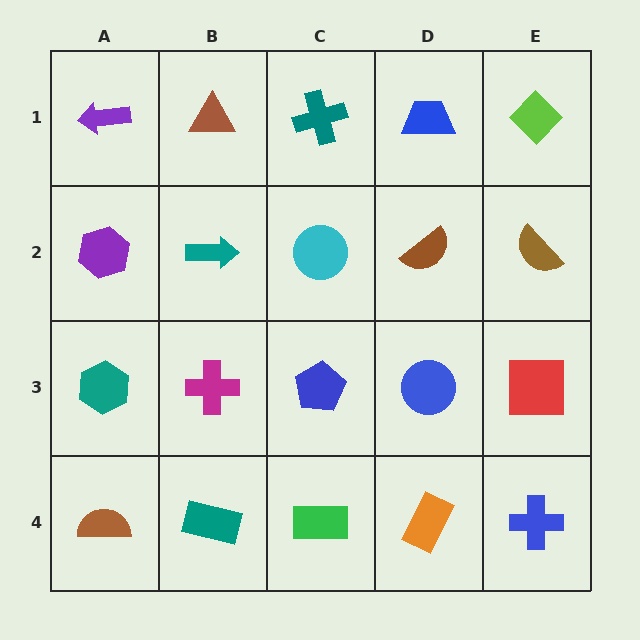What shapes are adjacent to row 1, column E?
A brown semicircle (row 2, column E), a blue trapezoid (row 1, column D).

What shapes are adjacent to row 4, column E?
A red square (row 3, column E), an orange rectangle (row 4, column D).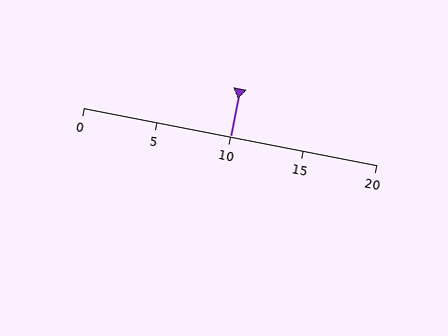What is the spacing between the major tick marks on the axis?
The major ticks are spaced 5 apart.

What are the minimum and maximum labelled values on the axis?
The axis runs from 0 to 20.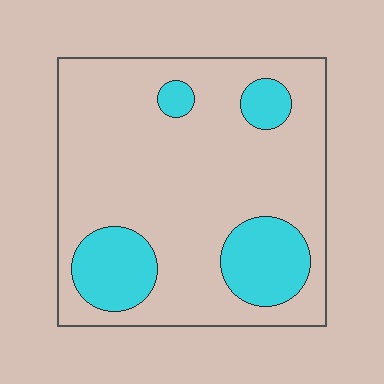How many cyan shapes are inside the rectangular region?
4.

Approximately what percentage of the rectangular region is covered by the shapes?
Approximately 20%.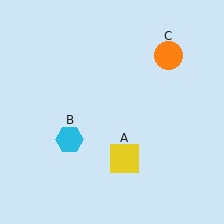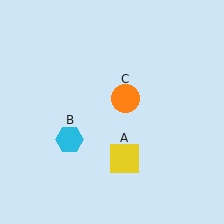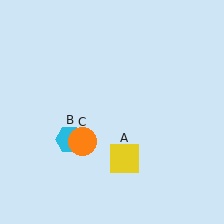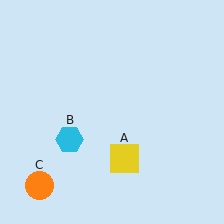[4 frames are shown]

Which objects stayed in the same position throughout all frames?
Yellow square (object A) and cyan hexagon (object B) remained stationary.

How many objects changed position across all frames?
1 object changed position: orange circle (object C).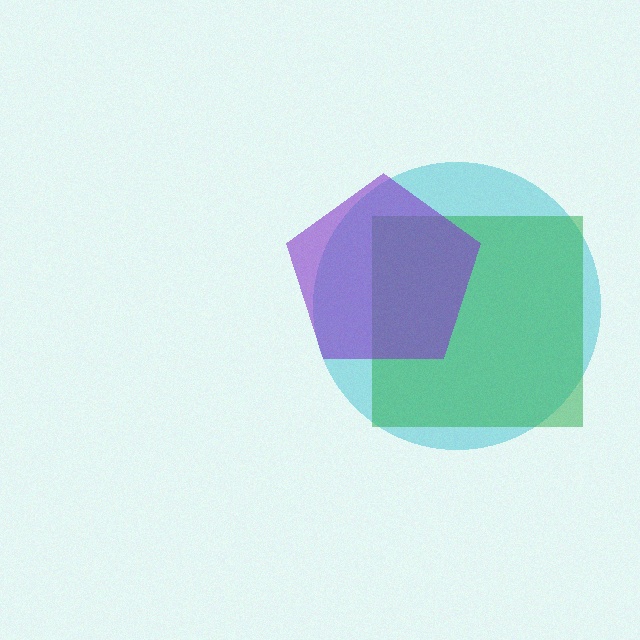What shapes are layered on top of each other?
The layered shapes are: a cyan circle, a green square, a purple pentagon.